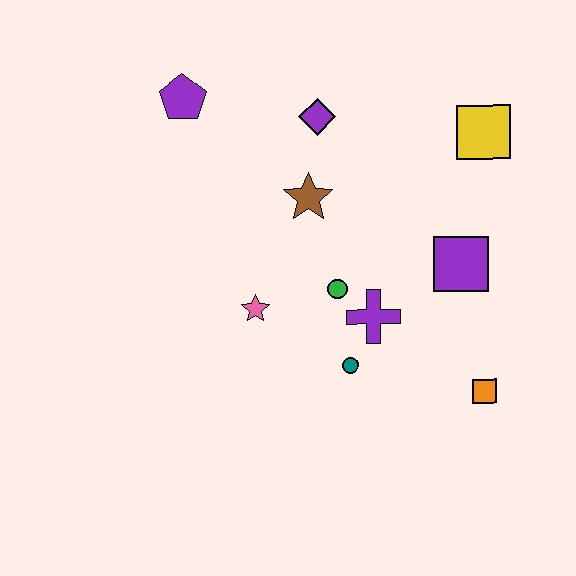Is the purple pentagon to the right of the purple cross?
No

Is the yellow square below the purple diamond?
Yes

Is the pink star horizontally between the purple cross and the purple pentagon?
Yes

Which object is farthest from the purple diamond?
The orange square is farthest from the purple diamond.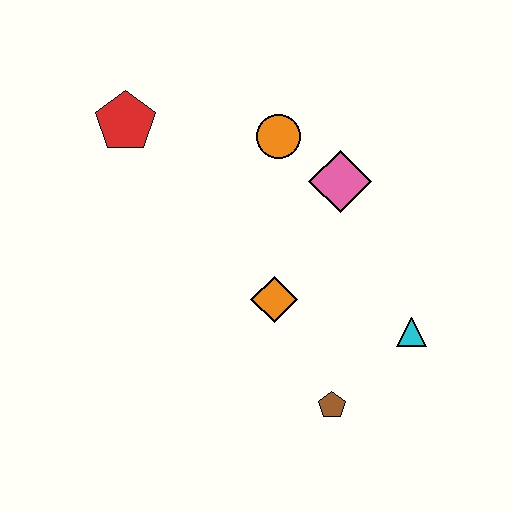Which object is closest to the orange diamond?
The brown pentagon is closest to the orange diamond.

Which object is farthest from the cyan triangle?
The red pentagon is farthest from the cyan triangle.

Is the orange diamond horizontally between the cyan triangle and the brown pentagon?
No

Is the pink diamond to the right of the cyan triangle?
No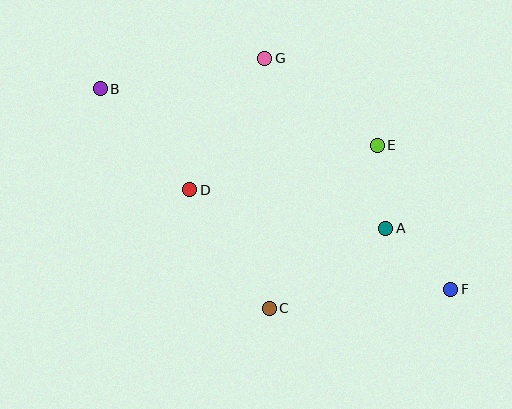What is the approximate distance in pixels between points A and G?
The distance between A and G is approximately 208 pixels.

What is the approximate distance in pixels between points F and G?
The distance between F and G is approximately 296 pixels.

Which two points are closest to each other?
Points A and E are closest to each other.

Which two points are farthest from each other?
Points B and F are farthest from each other.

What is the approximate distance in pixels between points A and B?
The distance between A and B is approximately 318 pixels.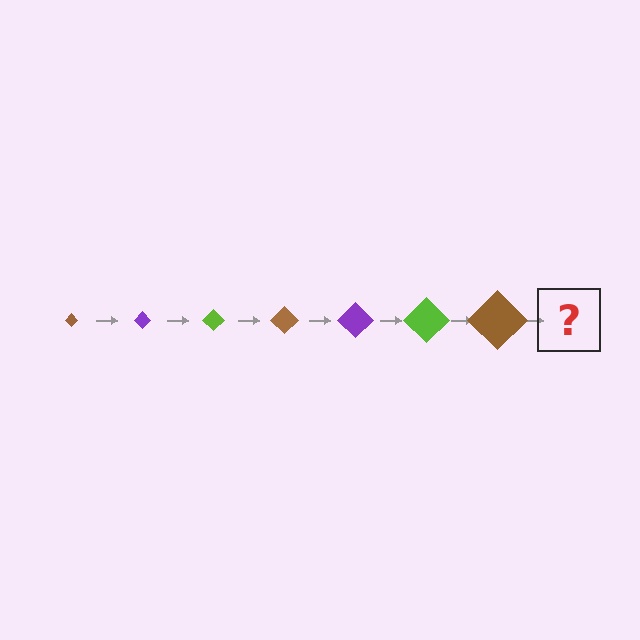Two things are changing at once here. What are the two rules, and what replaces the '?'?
The two rules are that the diamond grows larger each step and the color cycles through brown, purple, and lime. The '?' should be a purple diamond, larger than the previous one.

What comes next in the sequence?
The next element should be a purple diamond, larger than the previous one.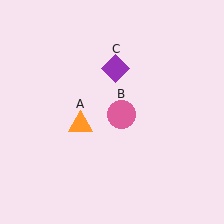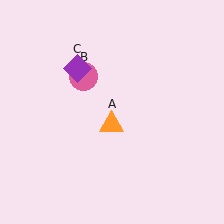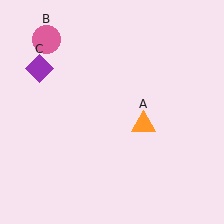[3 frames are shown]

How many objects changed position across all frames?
3 objects changed position: orange triangle (object A), pink circle (object B), purple diamond (object C).